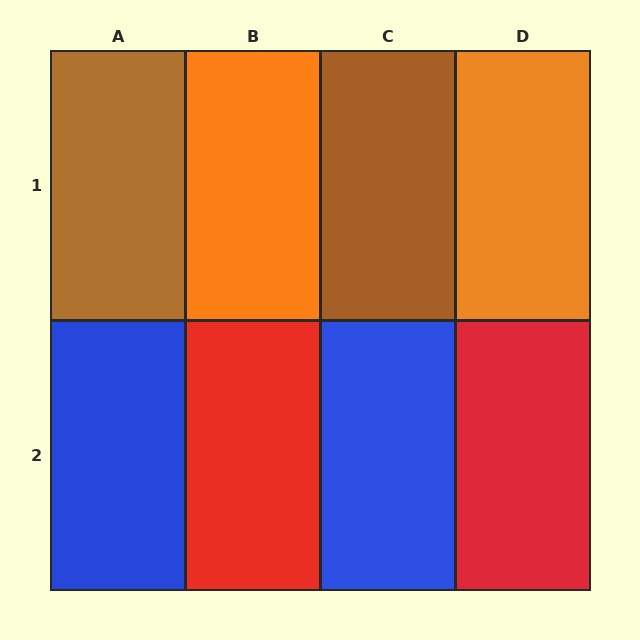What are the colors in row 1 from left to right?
Brown, orange, brown, orange.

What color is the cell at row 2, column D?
Red.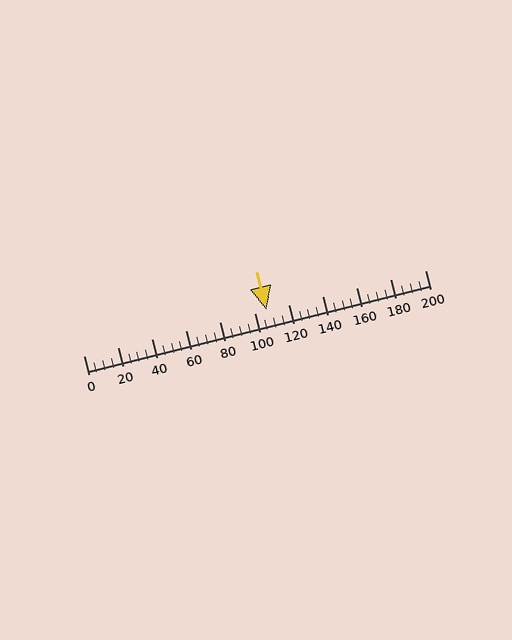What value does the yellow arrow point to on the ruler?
The yellow arrow points to approximately 107.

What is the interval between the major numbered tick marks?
The major tick marks are spaced 20 units apart.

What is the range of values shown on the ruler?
The ruler shows values from 0 to 200.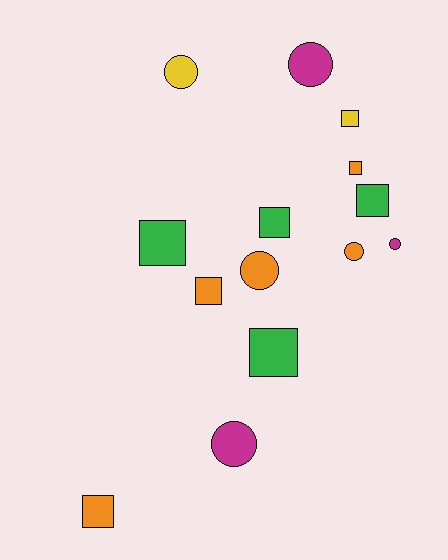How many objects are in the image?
There are 14 objects.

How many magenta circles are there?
There are 3 magenta circles.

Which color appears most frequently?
Orange, with 5 objects.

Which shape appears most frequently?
Square, with 8 objects.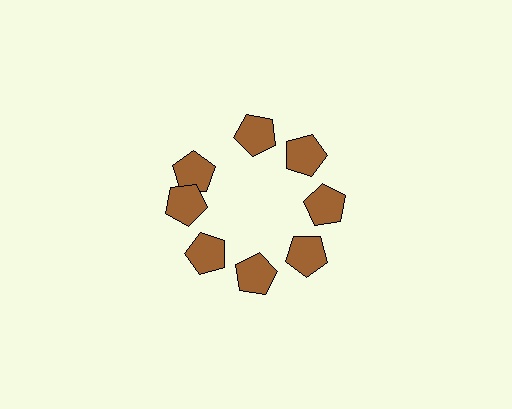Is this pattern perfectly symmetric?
No. The 8 brown pentagons are arranged in a ring, but one element near the 10 o'clock position is rotated out of alignment along the ring, breaking the 8-fold rotational symmetry.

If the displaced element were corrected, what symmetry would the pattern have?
It would have 8-fold rotational symmetry — the pattern would map onto itself every 45 degrees.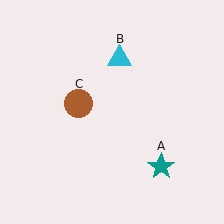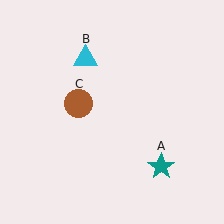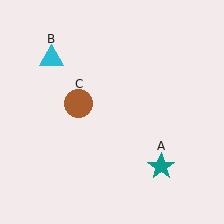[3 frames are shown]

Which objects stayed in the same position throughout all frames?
Teal star (object A) and brown circle (object C) remained stationary.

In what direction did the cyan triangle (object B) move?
The cyan triangle (object B) moved left.